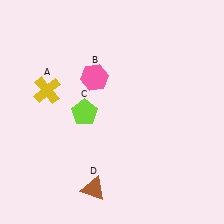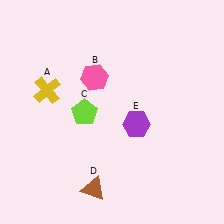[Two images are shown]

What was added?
A purple hexagon (E) was added in Image 2.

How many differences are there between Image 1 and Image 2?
There is 1 difference between the two images.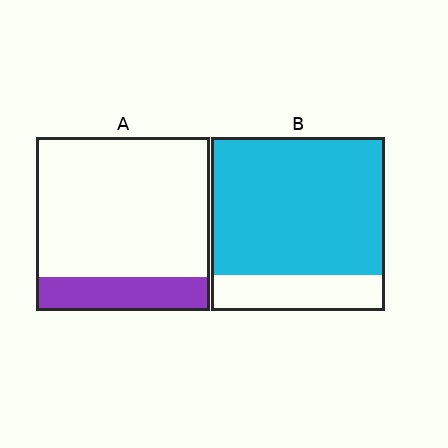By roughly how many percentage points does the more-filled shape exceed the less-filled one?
By roughly 60 percentage points (B over A).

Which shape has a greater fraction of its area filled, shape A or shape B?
Shape B.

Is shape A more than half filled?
No.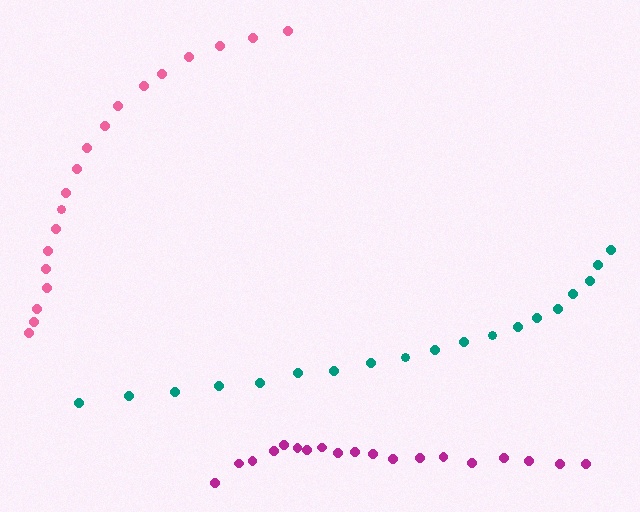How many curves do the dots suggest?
There are 3 distinct paths.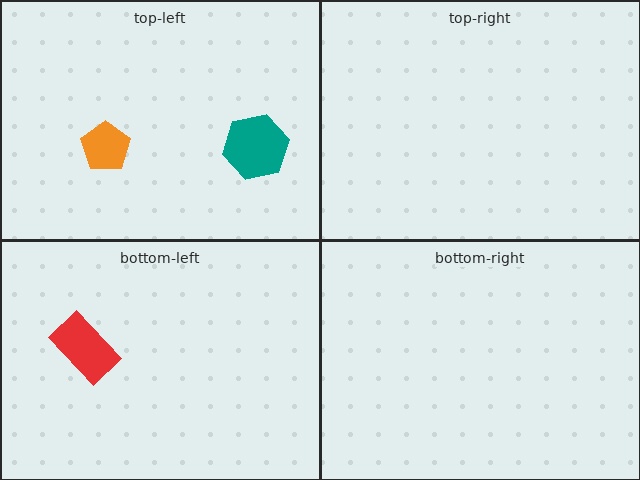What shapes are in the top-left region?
The teal hexagon, the orange pentagon.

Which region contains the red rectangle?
The bottom-left region.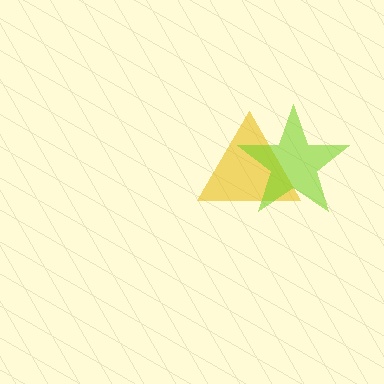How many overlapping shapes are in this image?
There are 2 overlapping shapes in the image.